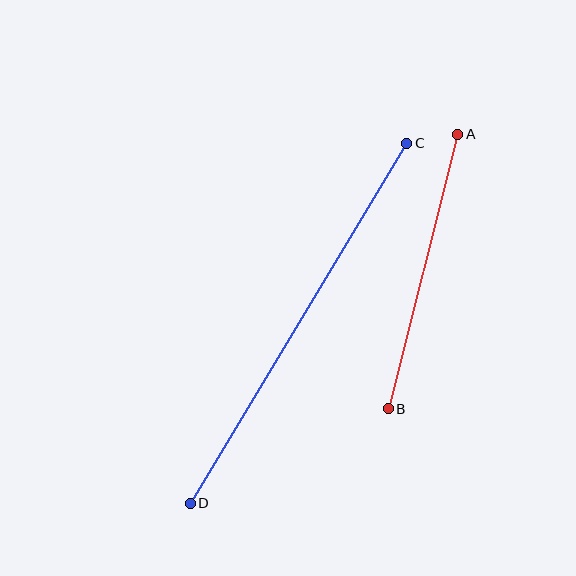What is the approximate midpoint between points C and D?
The midpoint is at approximately (298, 323) pixels.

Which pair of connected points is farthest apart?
Points C and D are farthest apart.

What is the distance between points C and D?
The distance is approximately 420 pixels.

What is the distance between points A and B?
The distance is approximately 283 pixels.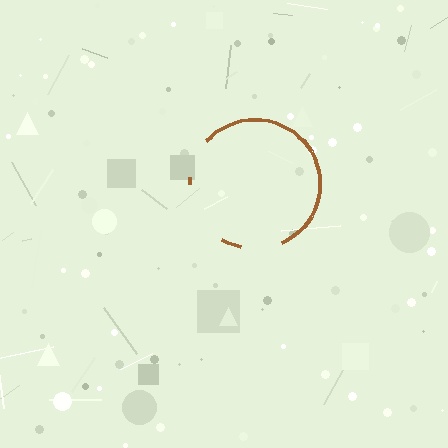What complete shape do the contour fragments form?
The contour fragments form a circle.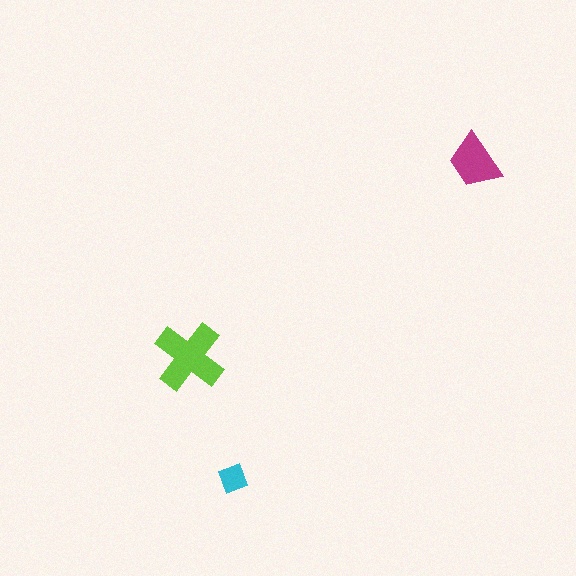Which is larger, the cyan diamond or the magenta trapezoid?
The magenta trapezoid.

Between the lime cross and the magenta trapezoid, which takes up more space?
The lime cross.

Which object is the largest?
The lime cross.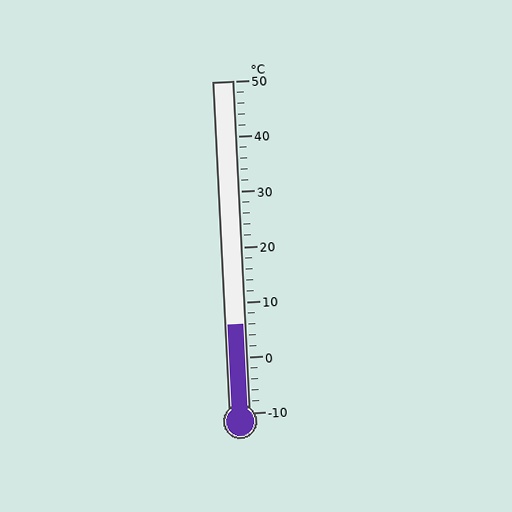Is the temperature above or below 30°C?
The temperature is below 30°C.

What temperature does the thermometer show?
The thermometer shows approximately 6°C.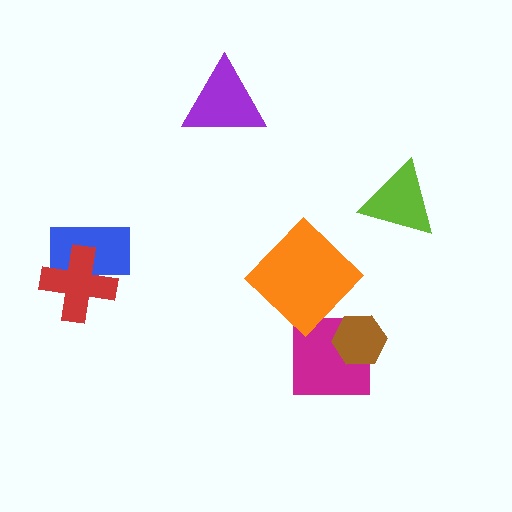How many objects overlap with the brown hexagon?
1 object overlaps with the brown hexagon.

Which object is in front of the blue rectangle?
The red cross is in front of the blue rectangle.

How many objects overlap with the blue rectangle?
1 object overlaps with the blue rectangle.